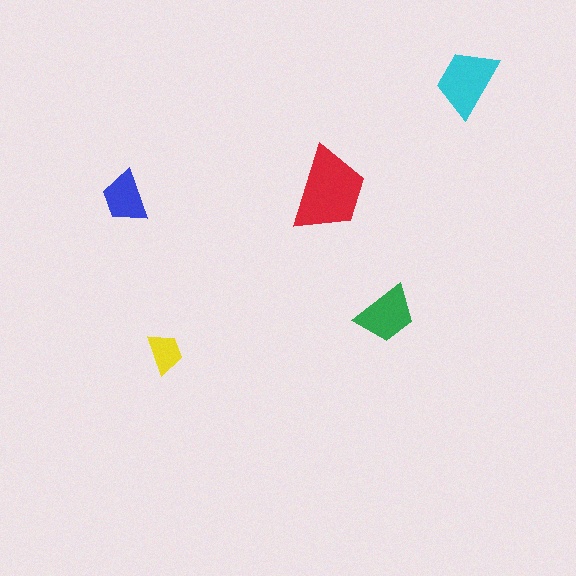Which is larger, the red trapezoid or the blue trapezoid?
The red one.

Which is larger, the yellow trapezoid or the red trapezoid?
The red one.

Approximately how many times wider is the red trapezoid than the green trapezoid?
About 1.5 times wider.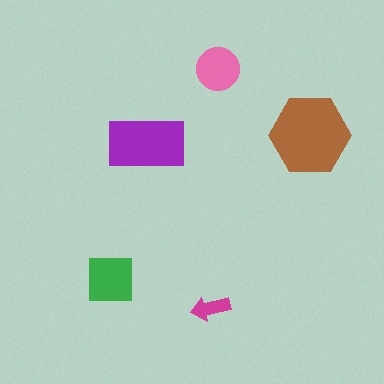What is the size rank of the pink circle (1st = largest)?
4th.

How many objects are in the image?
There are 5 objects in the image.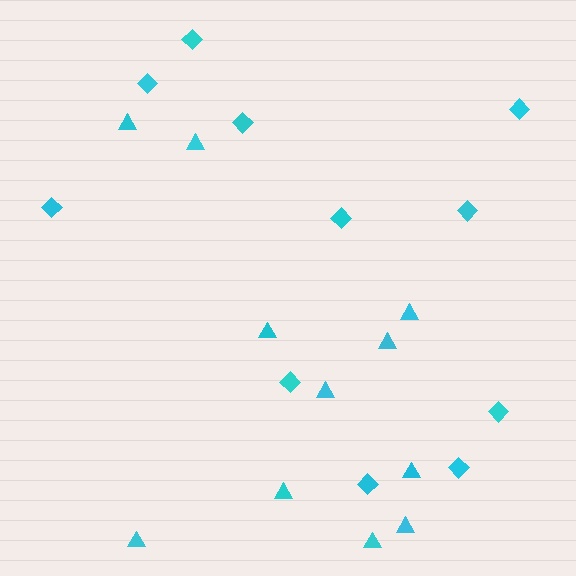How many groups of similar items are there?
There are 2 groups: one group of diamonds (11) and one group of triangles (11).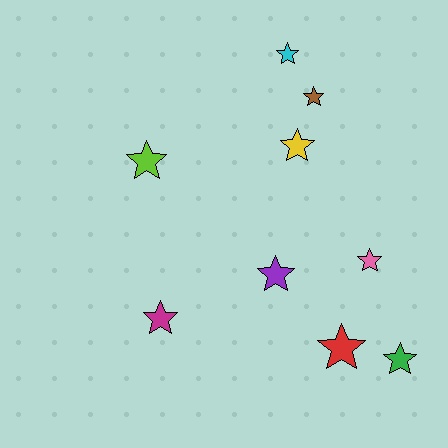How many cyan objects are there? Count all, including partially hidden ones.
There is 1 cyan object.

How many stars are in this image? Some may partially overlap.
There are 9 stars.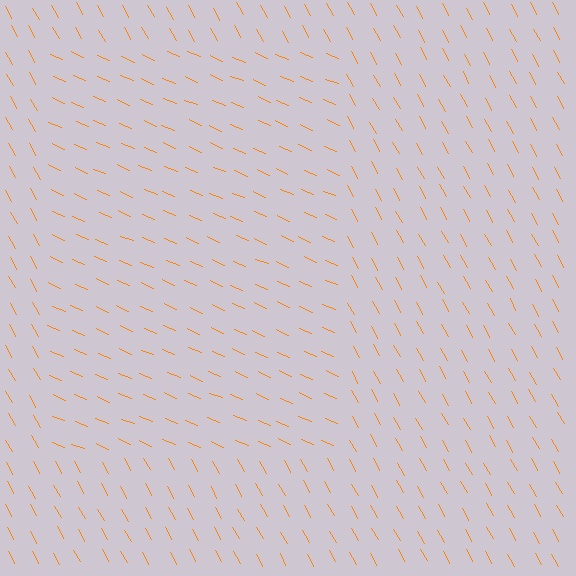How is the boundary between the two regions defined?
The boundary is defined purely by a change in line orientation (approximately 38 degrees difference). All lines are the same color and thickness.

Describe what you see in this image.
The image is filled with small orange line segments. A rectangle region in the image has lines oriented differently from the surrounding lines, creating a visible texture boundary.